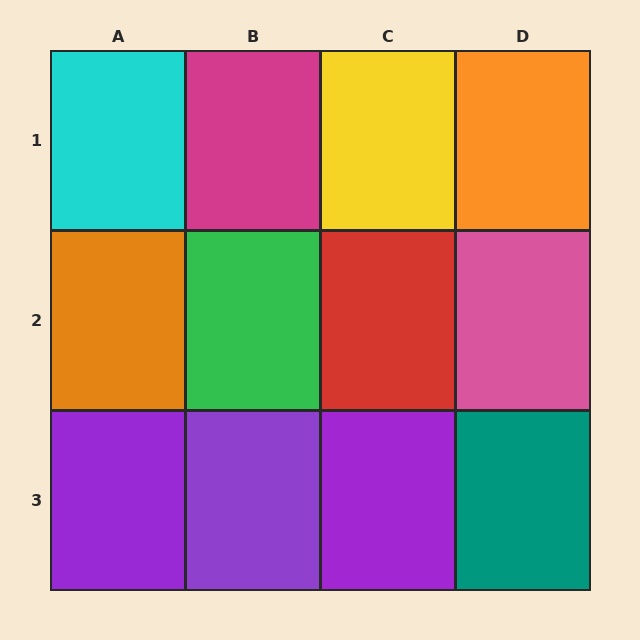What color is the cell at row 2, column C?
Red.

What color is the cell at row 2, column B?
Green.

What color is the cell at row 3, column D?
Teal.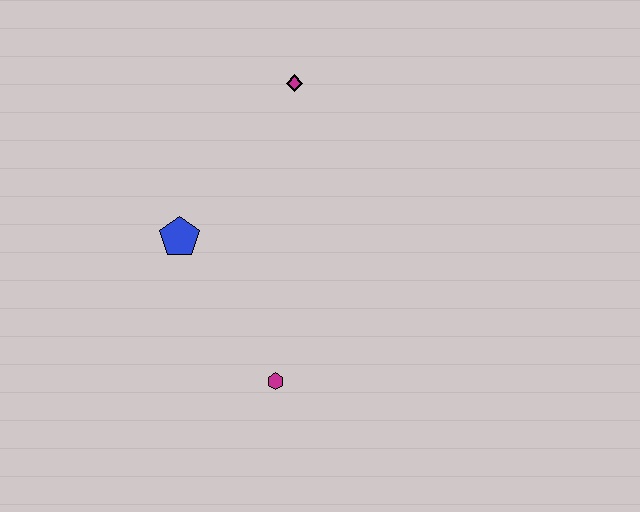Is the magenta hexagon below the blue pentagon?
Yes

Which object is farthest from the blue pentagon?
The magenta diamond is farthest from the blue pentagon.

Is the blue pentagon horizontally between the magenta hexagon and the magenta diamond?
No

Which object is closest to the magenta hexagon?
The blue pentagon is closest to the magenta hexagon.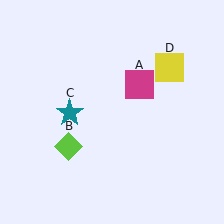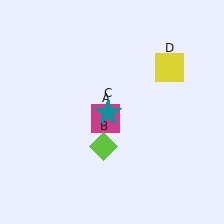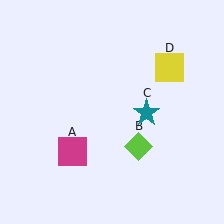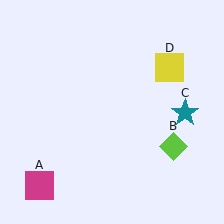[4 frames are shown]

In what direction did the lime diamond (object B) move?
The lime diamond (object B) moved right.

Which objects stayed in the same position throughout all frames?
Yellow square (object D) remained stationary.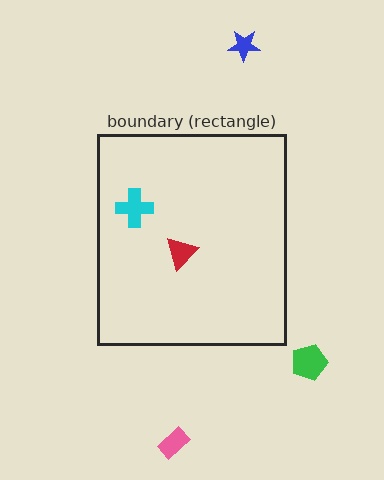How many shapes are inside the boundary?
2 inside, 3 outside.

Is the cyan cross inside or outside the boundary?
Inside.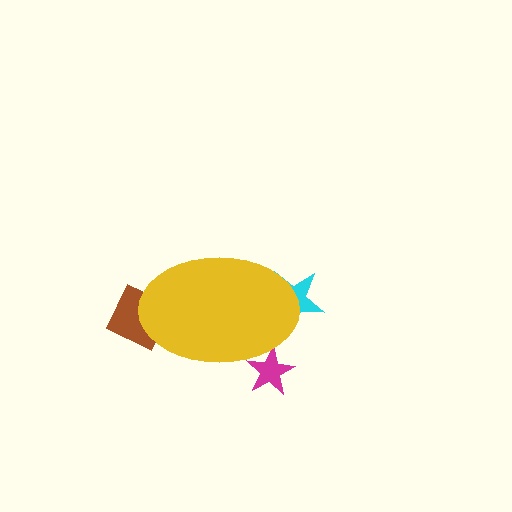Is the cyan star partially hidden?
Yes, the cyan star is partially hidden behind the yellow ellipse.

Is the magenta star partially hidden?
Yes, the magenta star is partially hidden behind the yellow ellipse.